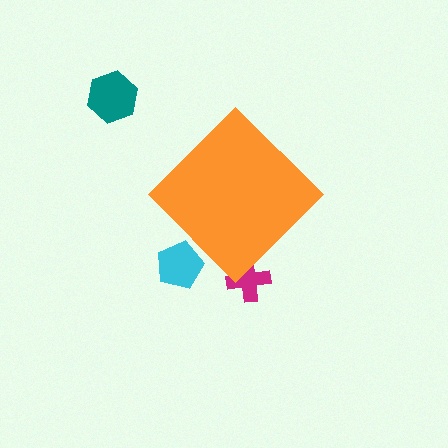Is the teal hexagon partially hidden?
No, the teal hexagon is fully visible.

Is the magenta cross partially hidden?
Yes, the magenta cross is partially hidden behind the orange diamond.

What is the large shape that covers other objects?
An orange diamond.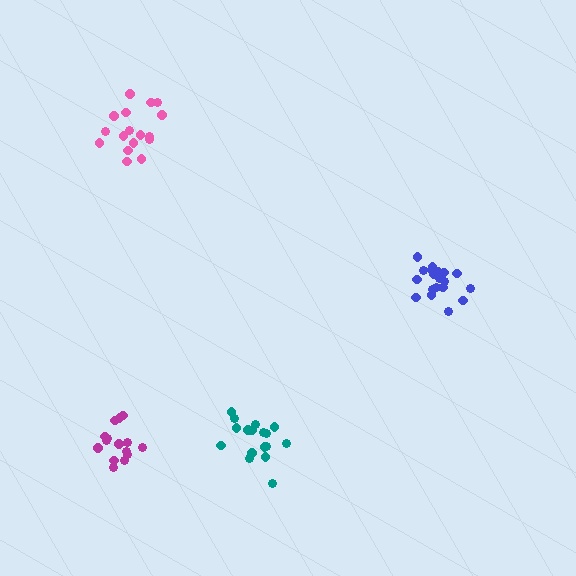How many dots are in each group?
Group 1: 15 dots, Group 2: 19 dots, Group 3: 17 dots, Group 4: 17 dots (68 total).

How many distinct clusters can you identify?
There are 4 distinct clusters.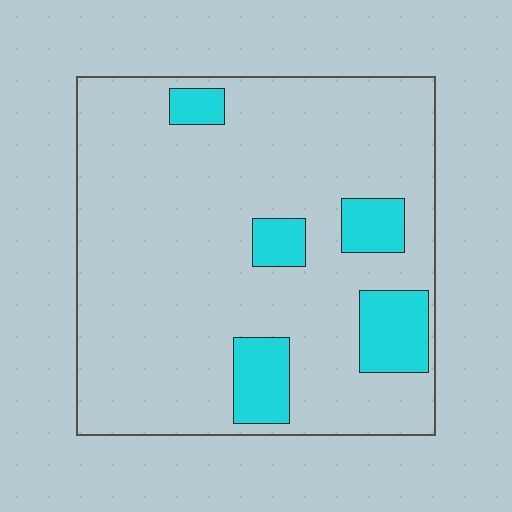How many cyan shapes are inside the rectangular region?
5.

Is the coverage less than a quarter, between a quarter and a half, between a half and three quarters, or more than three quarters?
Less than a quarter.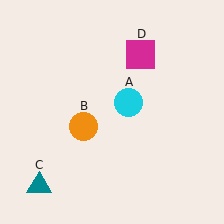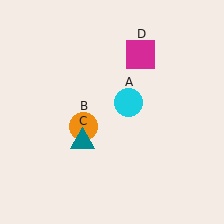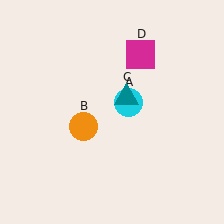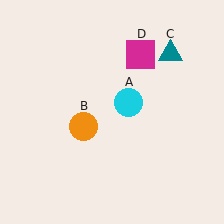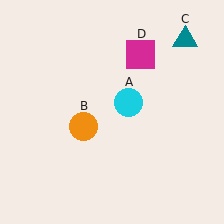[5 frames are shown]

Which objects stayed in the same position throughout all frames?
Cyan circle (object A) and orange circle (object B) and magenta square (object D) remained stationary.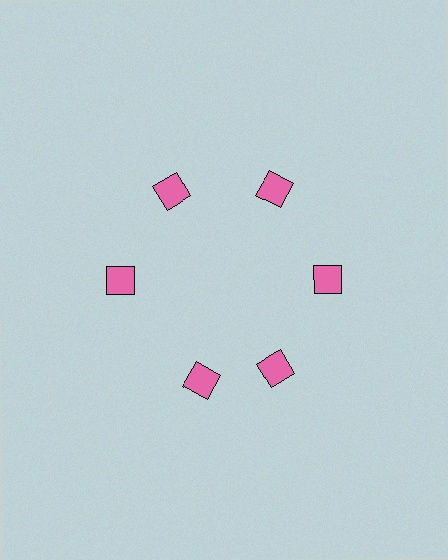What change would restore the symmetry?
The symmetry would be restored by rotating it back into even spacing with its neighbors so that all 6 diamonds sit at equal angles and equal distance from the center.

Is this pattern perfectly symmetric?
No. The 6 pink diamonds are arranged in a ring, but one element near the 7 o'clock position is rotated out of alignment along the ring, breaking the 6-fold rotational symmetry.